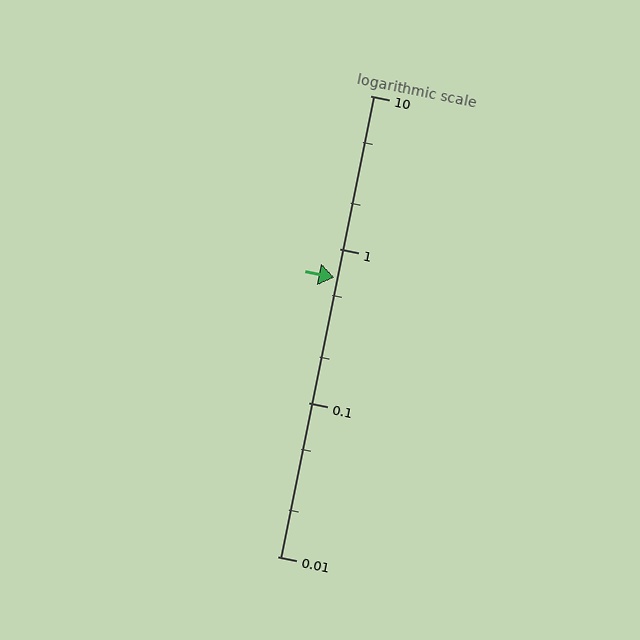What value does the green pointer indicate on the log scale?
The pointer indicates approximately 0.65.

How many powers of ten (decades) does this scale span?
The scale spans 3 decades, from 0.01 to 10.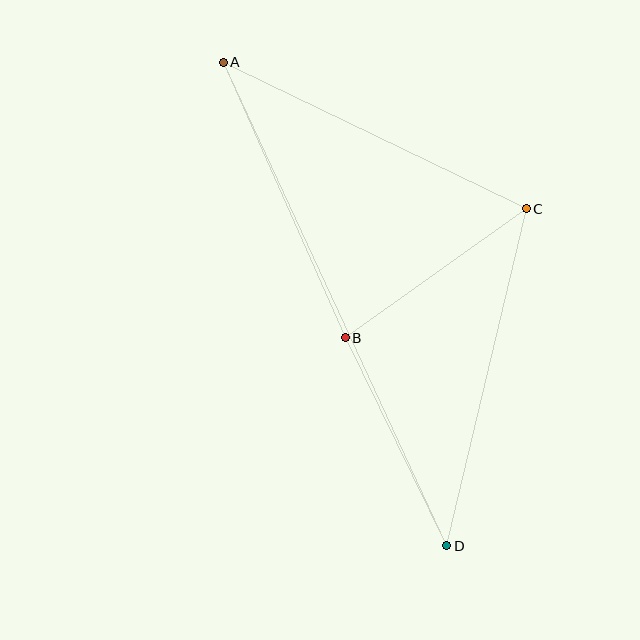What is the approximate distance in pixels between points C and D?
The distance between C and D is approximately 346 pixels.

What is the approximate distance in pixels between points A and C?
The distance between A and C is approximately 337 pixels.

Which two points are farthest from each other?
Points A and D are farthest from each other.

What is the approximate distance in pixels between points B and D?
The distance between B and D is approximately 231 pixels.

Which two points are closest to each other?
Points B and C are closest to each other.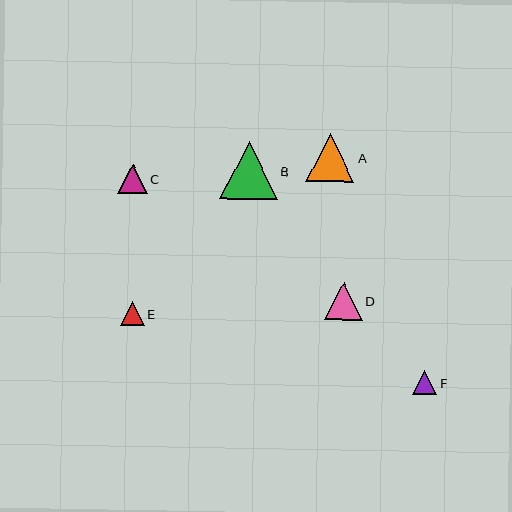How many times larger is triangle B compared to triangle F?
Triangle B is approximately 2.4 times the size of triangle F.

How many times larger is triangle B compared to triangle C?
Triangle B is approximately 2.0 times the size of triangle C.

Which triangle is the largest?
Triangle B is the largest with a size of approximately 57 pixels.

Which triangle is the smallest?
Triangle E is the smallest with a size of approximately 24 pixels.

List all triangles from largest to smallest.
From largest to smallest: B, A, D, C, F, E.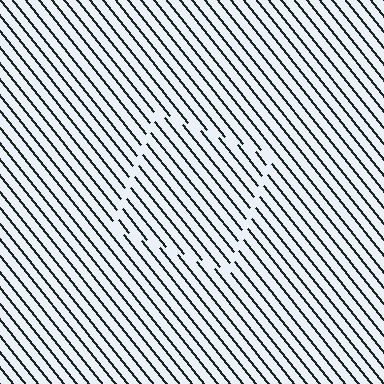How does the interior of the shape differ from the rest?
The interior of the shape contains the same grating, shifted by half a period — the contour is defined by the phase discontinuity where line-ends from the inner and outer gratings abut.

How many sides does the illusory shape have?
4 sides — the line-ends trace a square.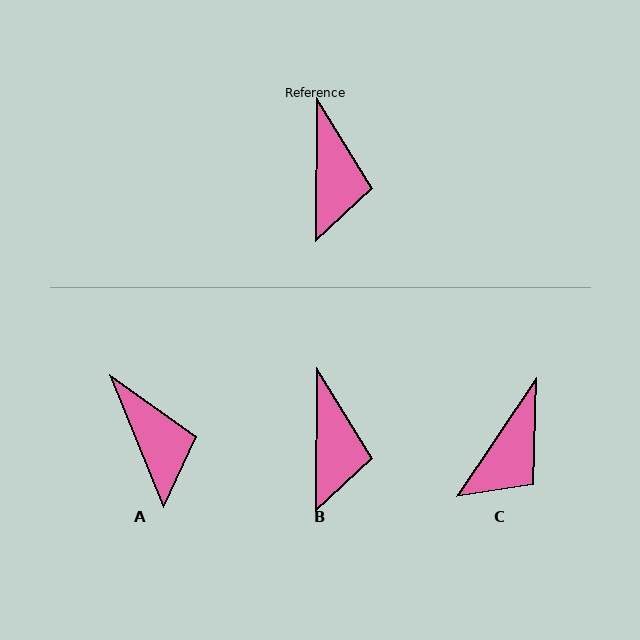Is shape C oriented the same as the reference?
No, it is off by about 34 degrees.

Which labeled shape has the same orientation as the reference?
B.